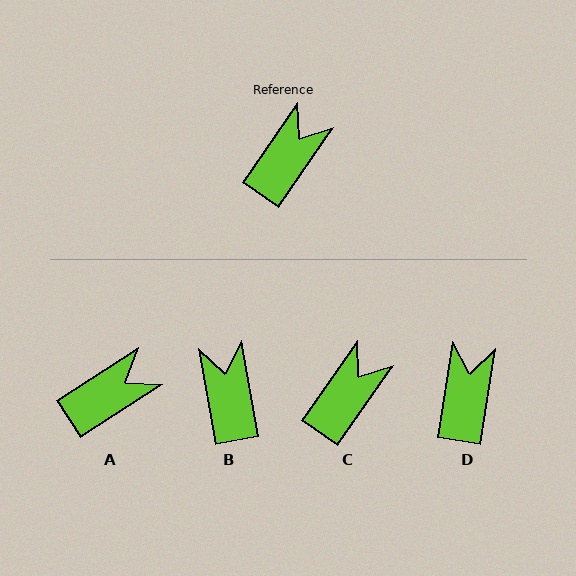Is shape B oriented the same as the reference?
No, it is off by about 45 degrees.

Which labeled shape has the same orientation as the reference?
C.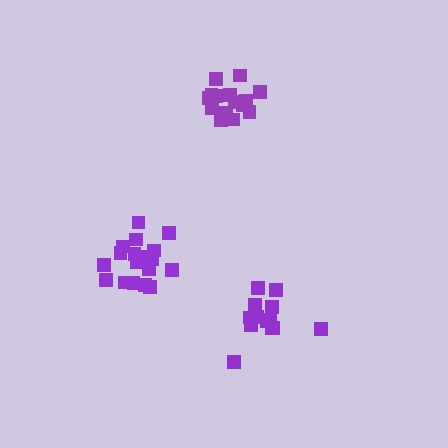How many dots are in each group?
Group 1: 15 dots, Group 2: 19 dots, Group 3: 13 dots (47 total).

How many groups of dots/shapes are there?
There are 3 groups.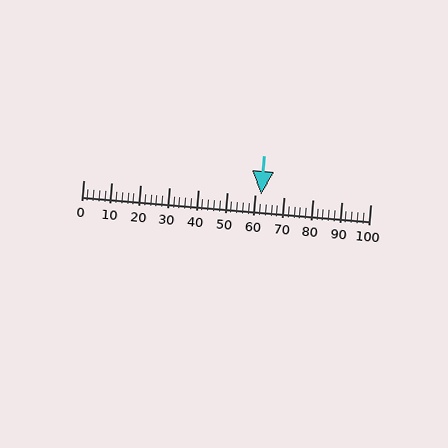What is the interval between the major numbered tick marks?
The major tick marks are spaced 10 units apart.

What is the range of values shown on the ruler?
The ruler shows values from 0 to 100.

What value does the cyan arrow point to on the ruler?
The cyan arrow points to approximately 62.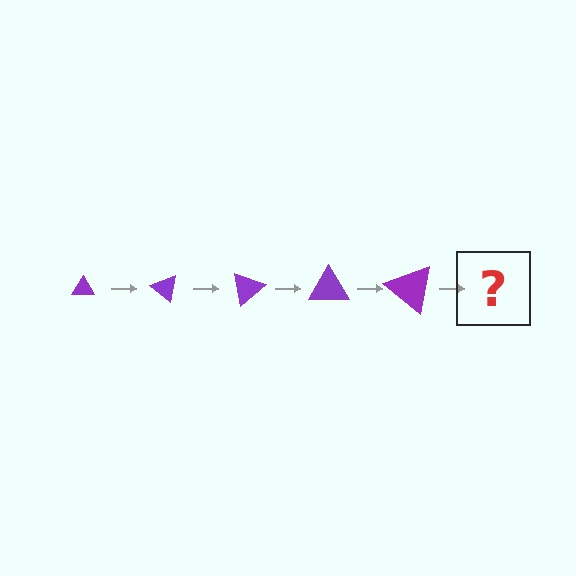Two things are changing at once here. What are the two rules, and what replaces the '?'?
The two rules are that the triangle grows larger each step and it rotates 40 degrees each step. The '?' should be a triangle, larger than the previous one and rotated 200 degrees from the start.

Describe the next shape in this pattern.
It should be a triangle, larger than the previous one and rotated 200 degrees from the start.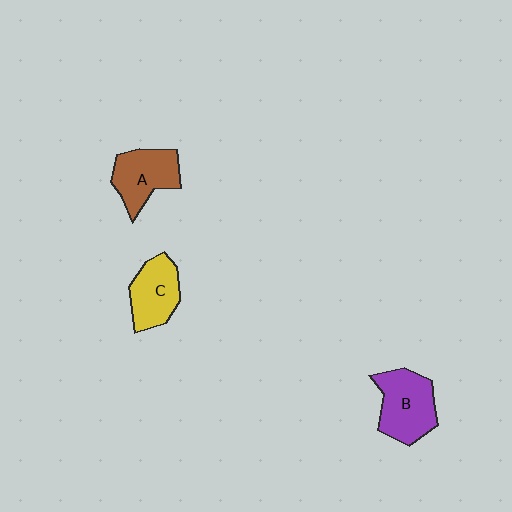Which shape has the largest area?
Shape B (purple).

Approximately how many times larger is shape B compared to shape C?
Approximately 1.2 times.